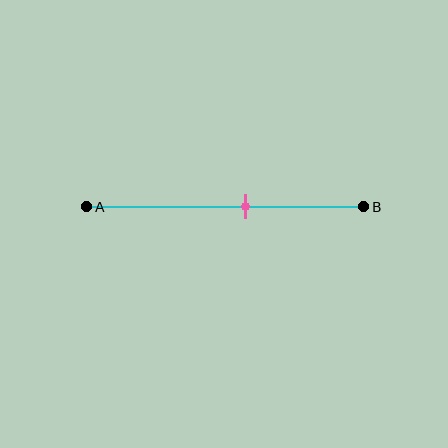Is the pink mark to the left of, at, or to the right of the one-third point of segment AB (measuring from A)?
The pink mark is to the right of the one-third point of segment AB.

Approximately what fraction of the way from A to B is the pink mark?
The pink mark is approximately 60% of the way from A to B.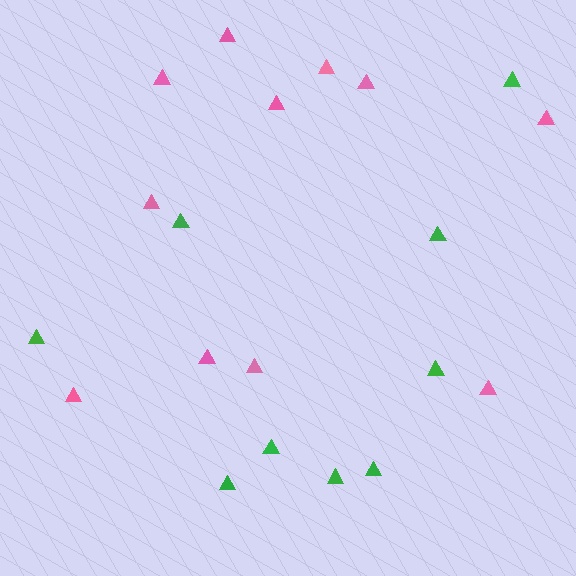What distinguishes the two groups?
There are 2 groups: one group of green triangles (9) and one group of pink triangles (11).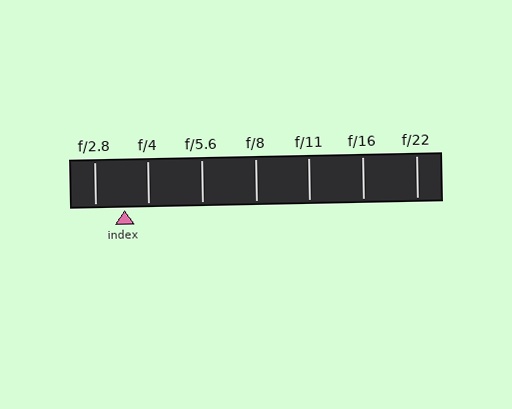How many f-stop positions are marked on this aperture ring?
There are 7 f-stop positions marked.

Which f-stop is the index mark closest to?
The index mark is closest to f/4.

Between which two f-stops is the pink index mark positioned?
The index mark is between f/2.8 and f/4.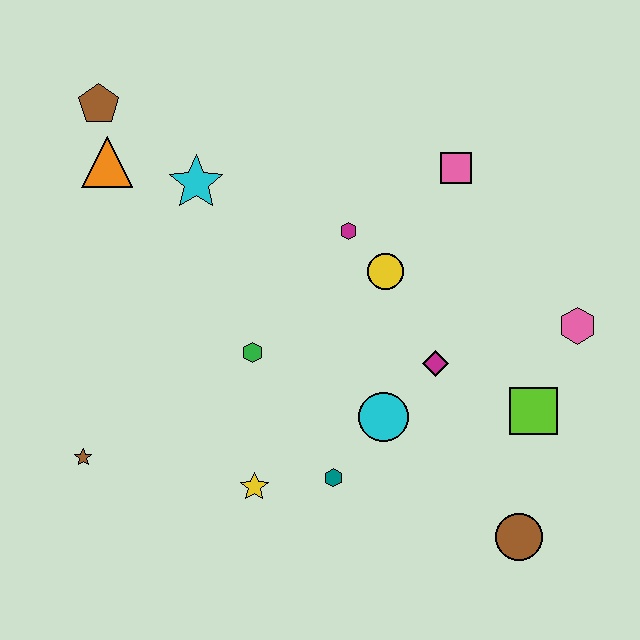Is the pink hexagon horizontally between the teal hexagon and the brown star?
No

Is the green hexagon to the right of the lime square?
No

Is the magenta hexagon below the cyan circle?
No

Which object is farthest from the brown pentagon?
The brown circle is farthest from the brown pentagon.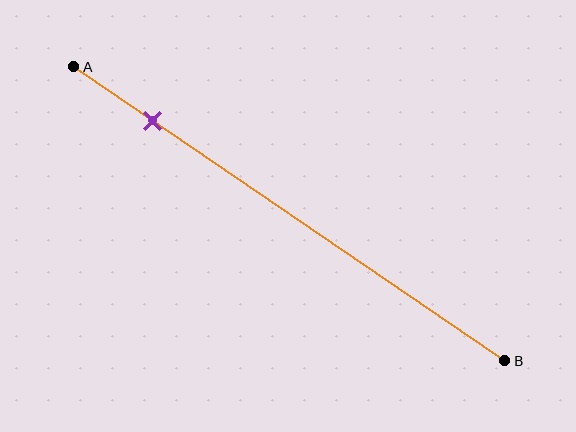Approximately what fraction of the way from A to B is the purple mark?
The purple mark is approximately 20% of the way from A to B.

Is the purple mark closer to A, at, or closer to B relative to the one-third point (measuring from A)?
The purple mark is closer to point A than the one-third point of segment AB.